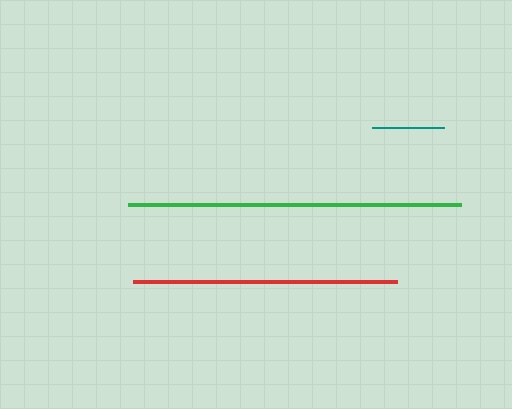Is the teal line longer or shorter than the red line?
The red line is longer than the teal line.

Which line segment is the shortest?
The teal line is the shortest at approximately 72 pixels.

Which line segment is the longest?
The green line is the longest at approximately 333 pixels.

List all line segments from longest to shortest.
From longest to shortest: green, red, teal.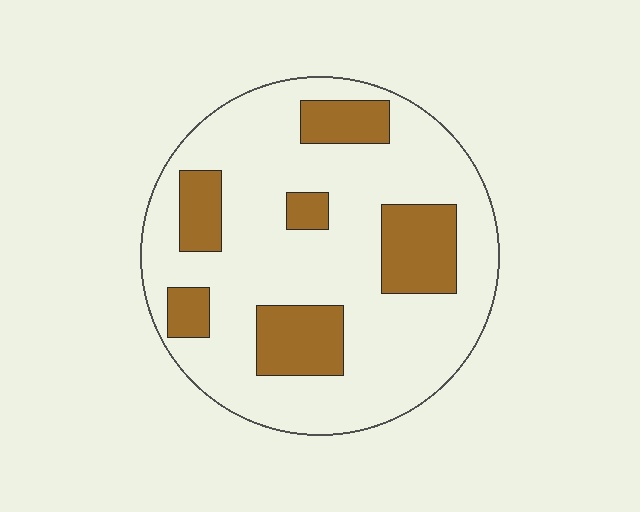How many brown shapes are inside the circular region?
6.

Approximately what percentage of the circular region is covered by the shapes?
Approximately 25%.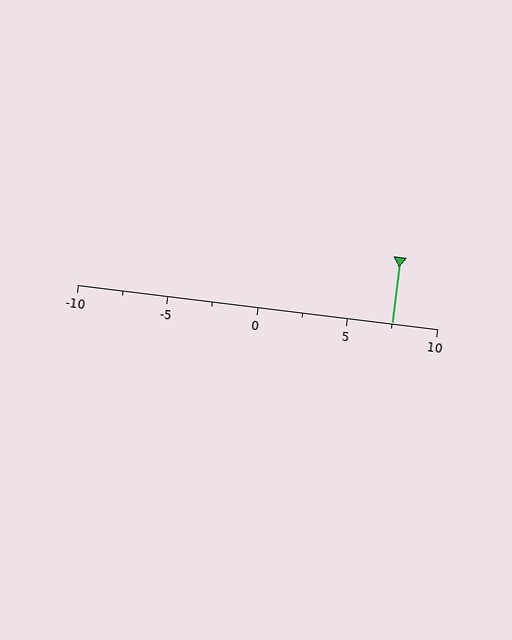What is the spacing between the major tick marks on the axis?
The major ticks are spaced 5 apart.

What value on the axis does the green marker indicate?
The marker indicates approximately 7.5.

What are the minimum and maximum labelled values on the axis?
The axis runs from -10 to 10.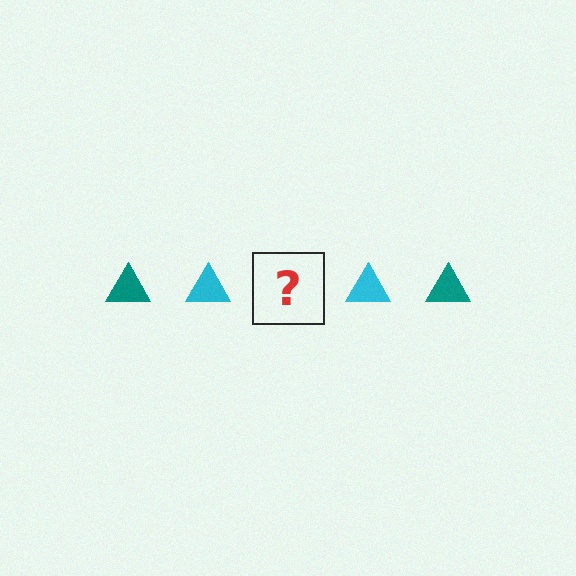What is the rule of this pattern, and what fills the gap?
The rule is that the pattern cycles through teal, cyan triangles. The gap should be filled with a teal triangle.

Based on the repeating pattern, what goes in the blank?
The blank should be a teal triangle.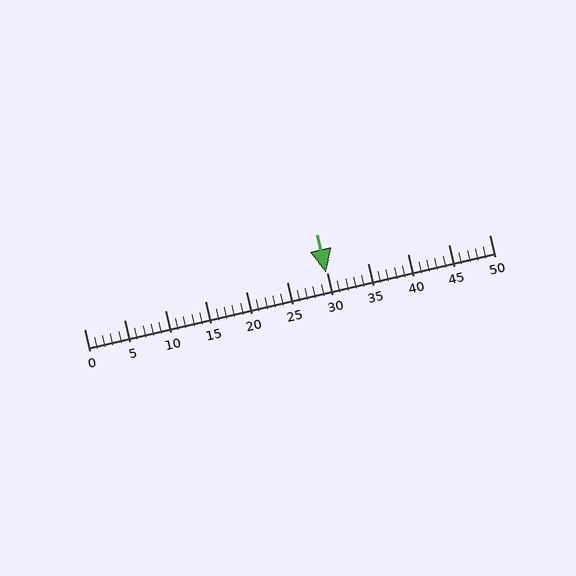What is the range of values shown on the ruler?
The ruler shows values from 0 to 50.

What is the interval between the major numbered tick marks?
The major tick marks are spaced 5 units apart.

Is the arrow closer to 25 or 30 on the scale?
The arrow is closer to 30.